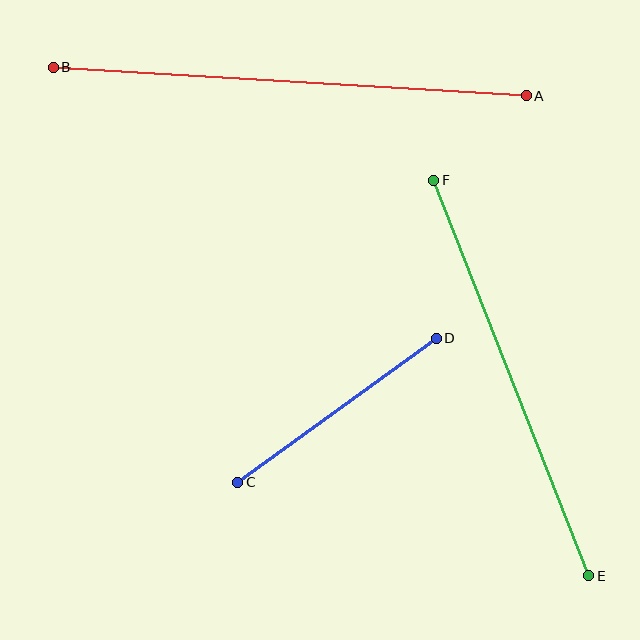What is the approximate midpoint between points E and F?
The midpoint is at approximately (511, 378) pixels.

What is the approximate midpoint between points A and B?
The midpoint is at approximately (290, 82) pixels.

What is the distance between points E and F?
The distance is approximately 425 pixels.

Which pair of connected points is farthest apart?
Points A and B are farthest apart.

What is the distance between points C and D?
The distance is approximately 245 pixels.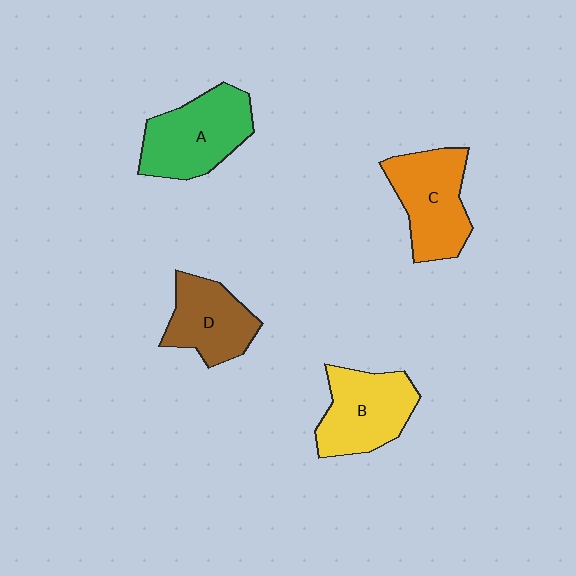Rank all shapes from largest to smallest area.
From largest to smallest: A (green), C (orange), B (yellow), D (brown).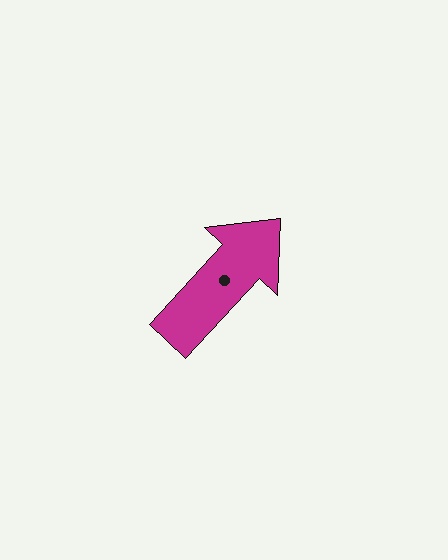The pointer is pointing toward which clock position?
Roughly 1 o'clock.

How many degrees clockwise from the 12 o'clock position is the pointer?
Approximately 43 degrees.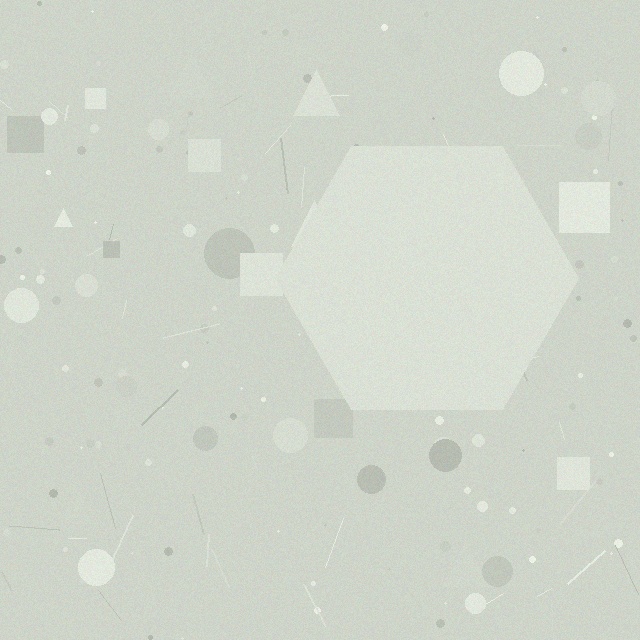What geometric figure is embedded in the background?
A hexagon is embedded in the background.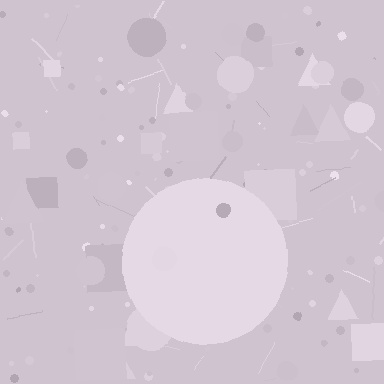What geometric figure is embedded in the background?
A circle is embedded in the background.